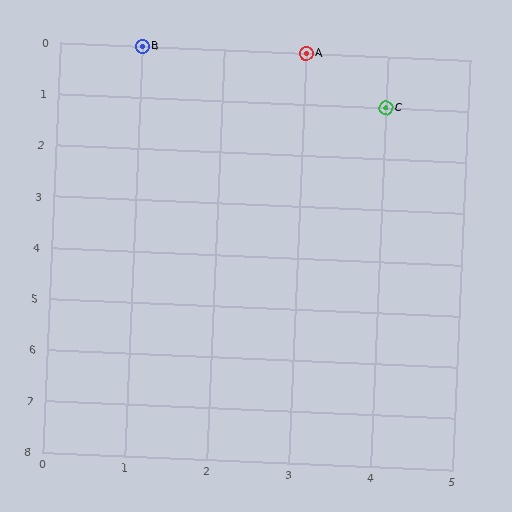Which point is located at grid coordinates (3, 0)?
Point A is at (3, 0).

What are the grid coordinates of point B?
Point B is at grid coordinates (1, 0).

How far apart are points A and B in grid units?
Points A and B are 2 columns apart.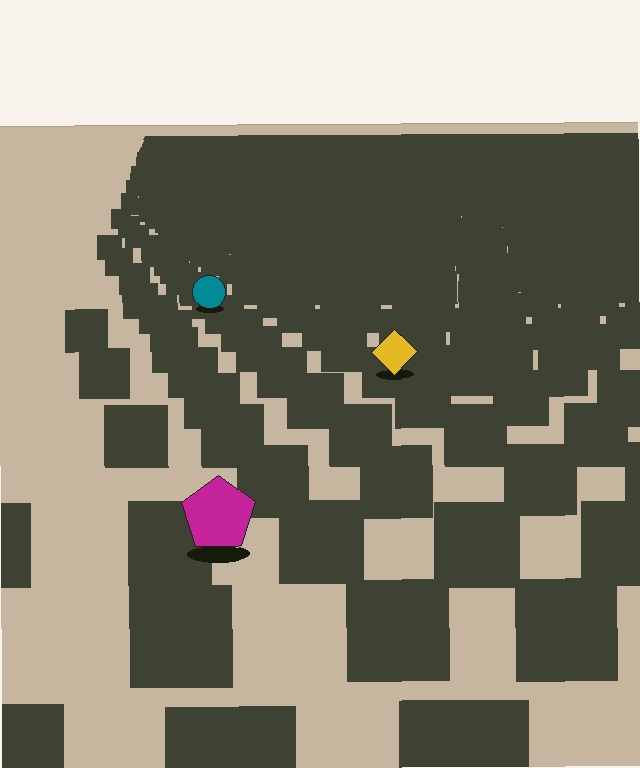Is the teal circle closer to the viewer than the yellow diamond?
No. The yellow diamond is closer — you can tell from the texture gradient: the ground texture is coarser near it.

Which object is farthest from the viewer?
The teal circle is farthest from the viewer. It appears smaller and the ground texture around it is denser.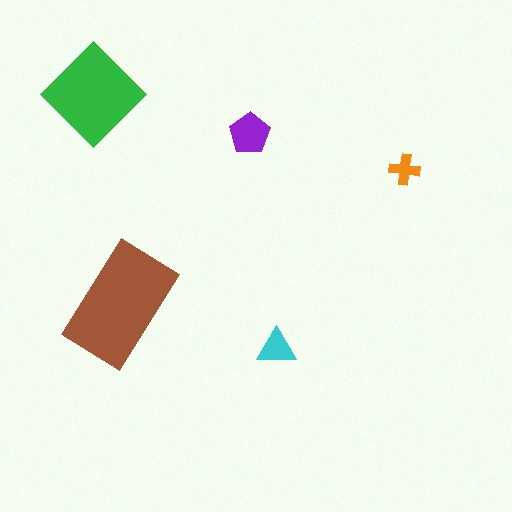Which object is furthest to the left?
The green diamond is leftmost.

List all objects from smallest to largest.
The orange cross, the cyan triangle, the purple pentagon, the green diamond, the brown rectangle.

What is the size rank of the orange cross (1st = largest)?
5th.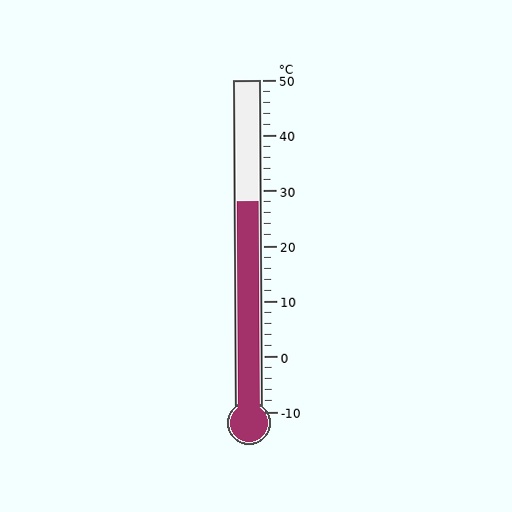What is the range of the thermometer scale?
The thermometer scale ranges from -10°C to 50°C.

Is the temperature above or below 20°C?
The temperature is above 20°C.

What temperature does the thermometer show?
The thermometer shows approximately 28°C.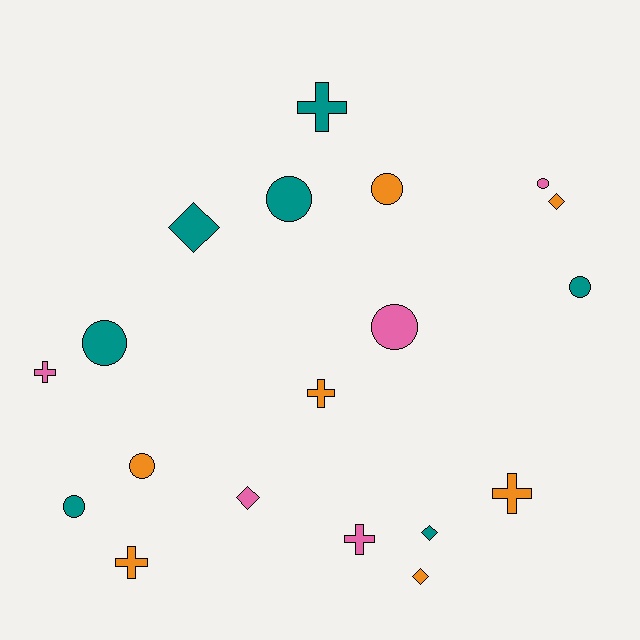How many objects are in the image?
There are 19 objects.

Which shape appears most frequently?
Circle, with 8 objects.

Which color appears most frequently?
Teal, with 7 objects.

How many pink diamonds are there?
There is 1 pink diamond.